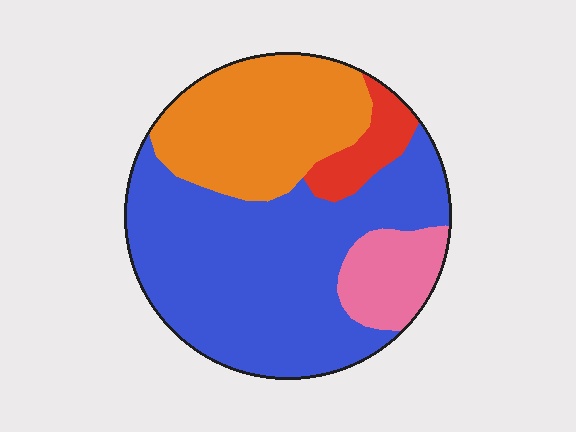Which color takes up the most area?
Blue, at roughly 55%.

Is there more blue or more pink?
Blue.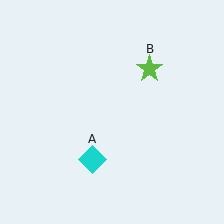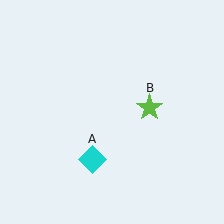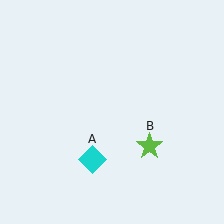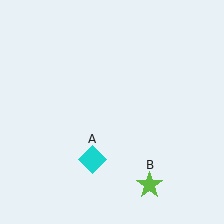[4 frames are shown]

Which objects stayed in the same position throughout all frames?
Cyan diamond (object A) remained stationary.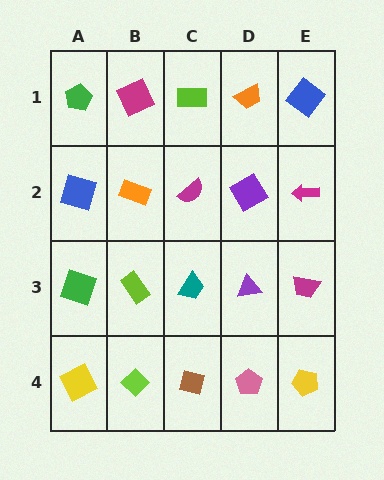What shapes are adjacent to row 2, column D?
An orange trapezoid (row 1, column D), a purple triangle (row 3, column D), a magenta semicircle (row 2, column C), a magenta arrow (row 2, column E).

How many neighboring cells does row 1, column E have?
2.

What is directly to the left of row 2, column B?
A blue square.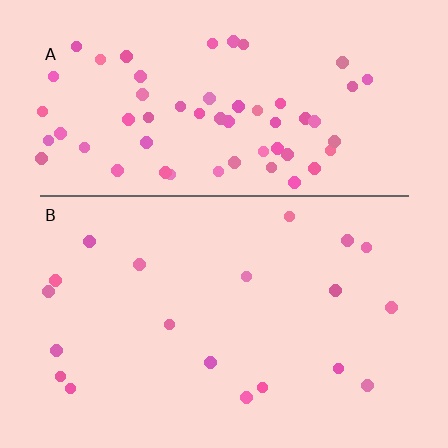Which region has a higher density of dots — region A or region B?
A (the top).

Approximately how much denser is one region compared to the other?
Approximately 3.2× — region A over region B.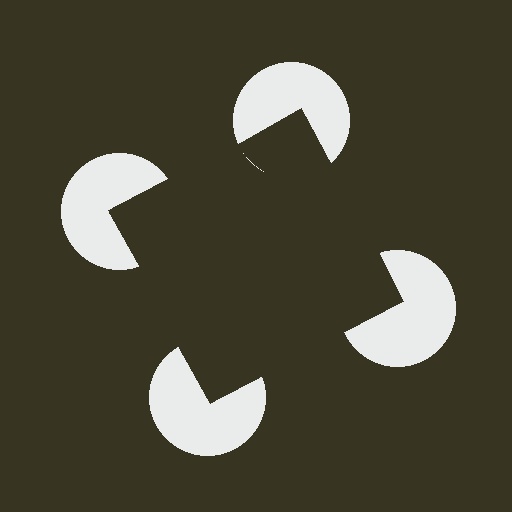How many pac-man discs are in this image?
There are 4 — one at each vertex of the illusory square.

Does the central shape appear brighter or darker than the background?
It typically appears slightly darker than the background, even though no actual brightness change is drawn.